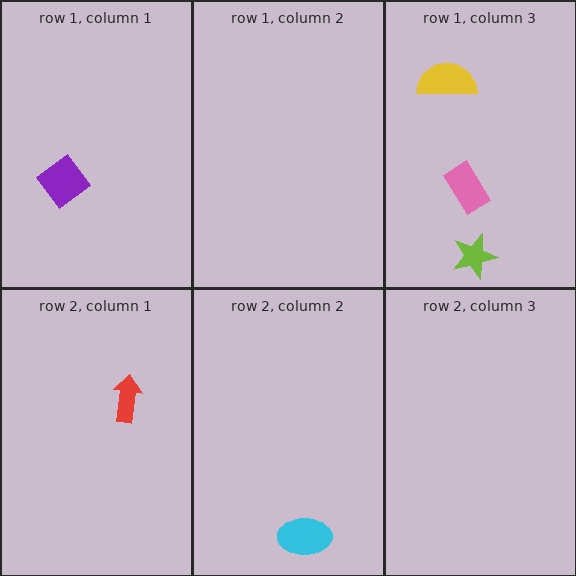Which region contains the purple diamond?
The row 1, column 1 region.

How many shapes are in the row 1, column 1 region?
1.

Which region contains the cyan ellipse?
The row 2, column 2 region.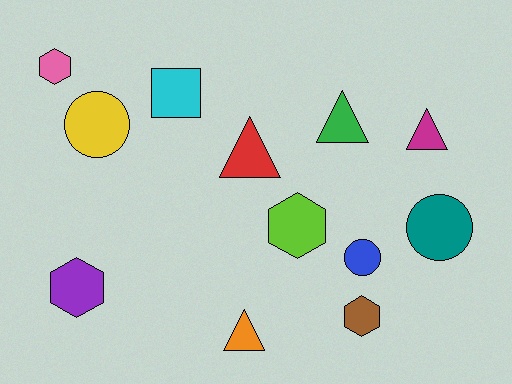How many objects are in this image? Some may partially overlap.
There are 12 objects.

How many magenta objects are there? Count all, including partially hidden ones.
There is 1 magenta object.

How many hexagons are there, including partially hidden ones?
There are 4 hexagons.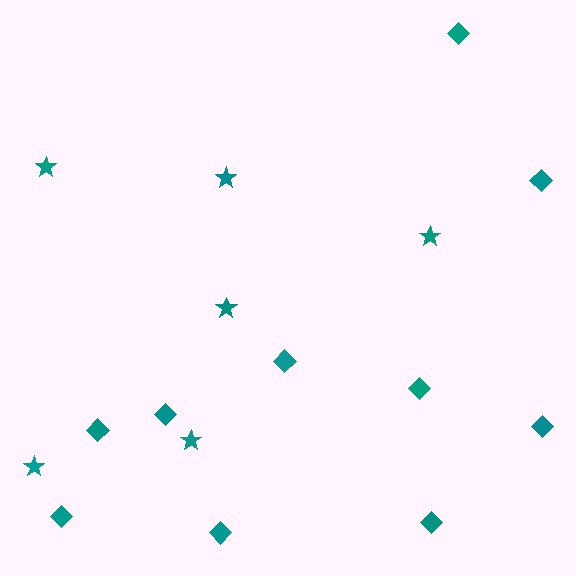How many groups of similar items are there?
There are 2 groups: one group of diamonds (10) and one group of stars (6).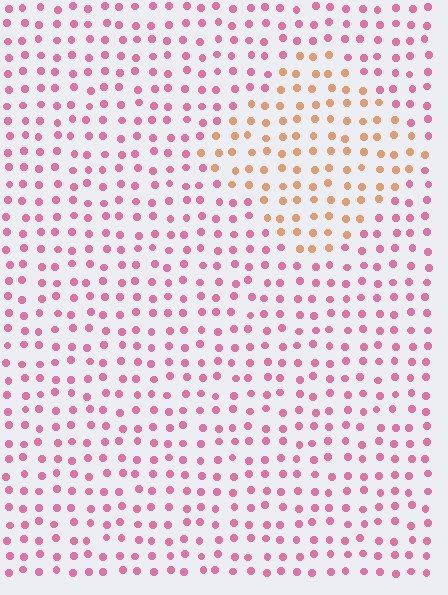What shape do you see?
I see a diamond.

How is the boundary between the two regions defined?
The boundary is defined purely by a slight shift in hue (about 52 degrees). Spacing, size, and orientation are identical on both sides.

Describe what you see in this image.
The image is filled with small pink elements in a uniform arrangement. A diamond-shaped region is visible where the elements are tinted to a slightly different hue, forming a subtle color boundary.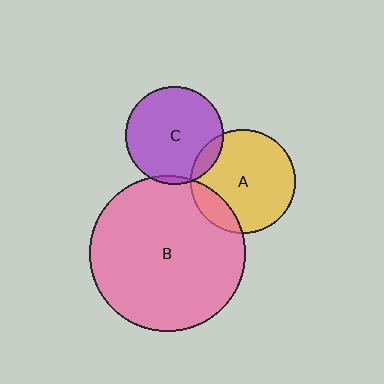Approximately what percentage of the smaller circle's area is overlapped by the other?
Approximately 15%.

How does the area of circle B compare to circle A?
Approximately 2.2 times.